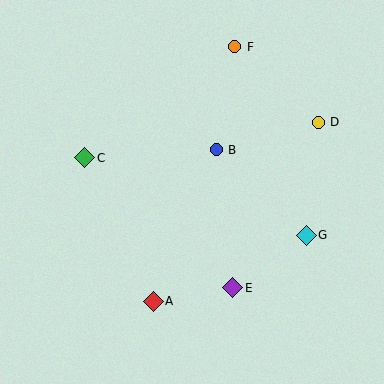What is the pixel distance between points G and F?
The distance between G and F is 202 pixels.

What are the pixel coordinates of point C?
Point C is at (85, 158).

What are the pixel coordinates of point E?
Point E is at (233, 288).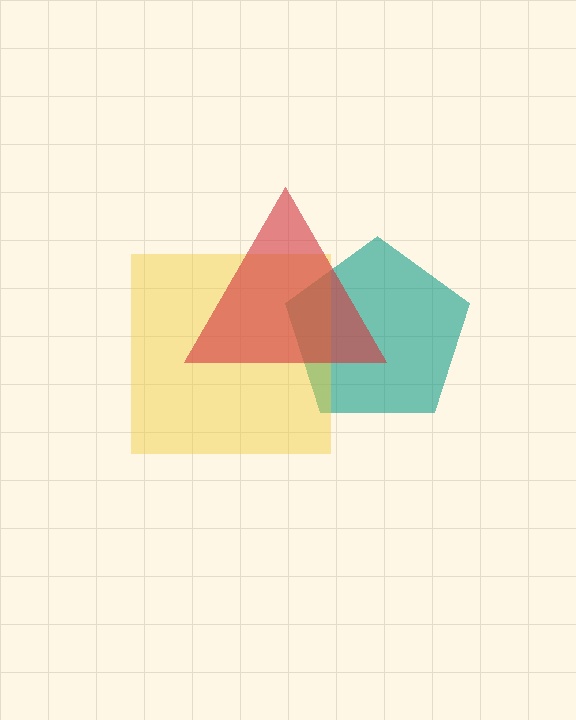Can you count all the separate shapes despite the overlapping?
Yes, there are 3 separate shapes.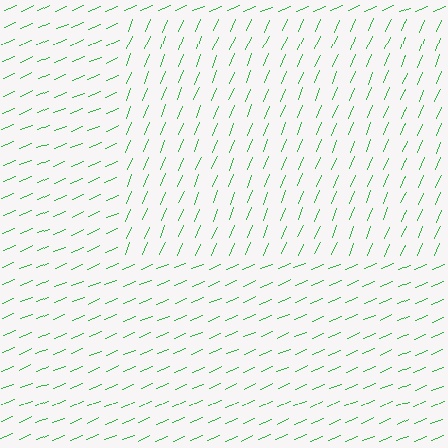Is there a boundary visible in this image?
Yes, there is a texture boundary formed by a change in line orientation.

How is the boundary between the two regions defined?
The boundary is defined purely by a change in line orientation (approximately 45 degrees difference). All lines are the same color and thickness.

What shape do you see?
I see a rectangle.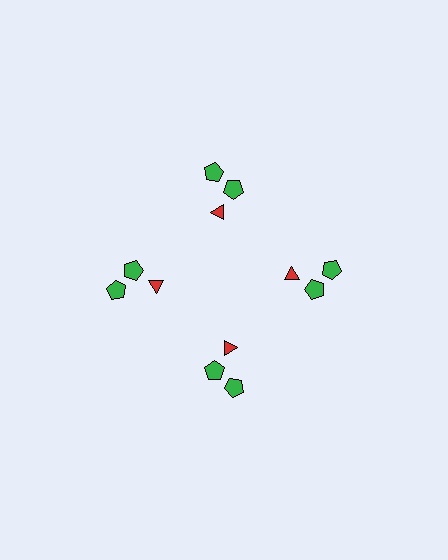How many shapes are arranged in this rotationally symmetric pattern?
There are 12 shapes, arranged in 4 groups of 3.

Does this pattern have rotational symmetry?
Yes, this pattern has 4-fold rotational symmetry. It looks the same after rotating 90 degrees around the center.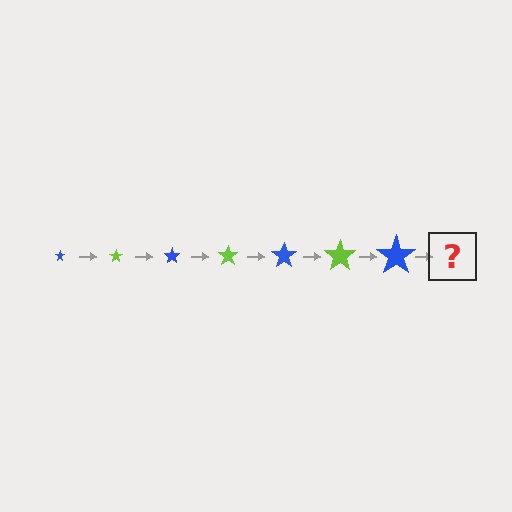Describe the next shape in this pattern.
It should be a lime star, larger than the previous one.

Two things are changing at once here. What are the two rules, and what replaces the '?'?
The two rules are that the star grows larger each step and the color cycles through blue and lime. The '?' should be a lime star, larger than the previous one.